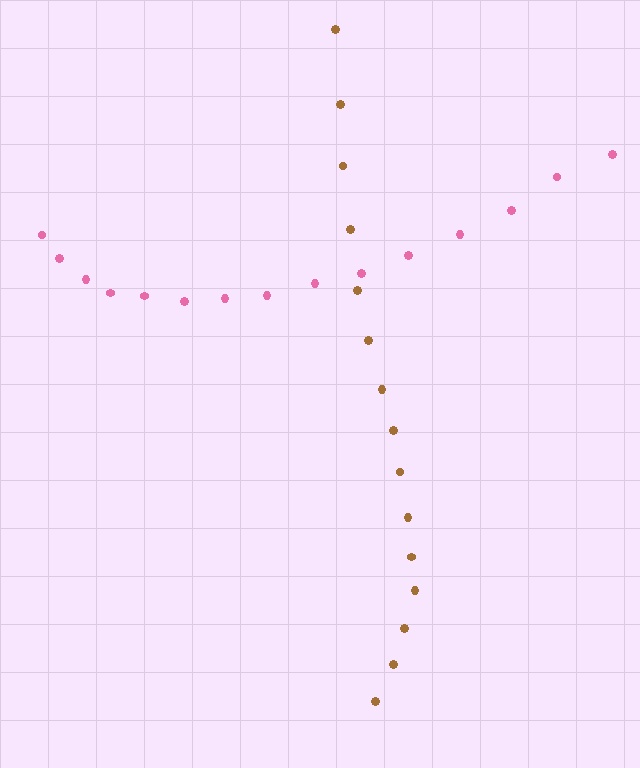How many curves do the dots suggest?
There are 2 distinct paths.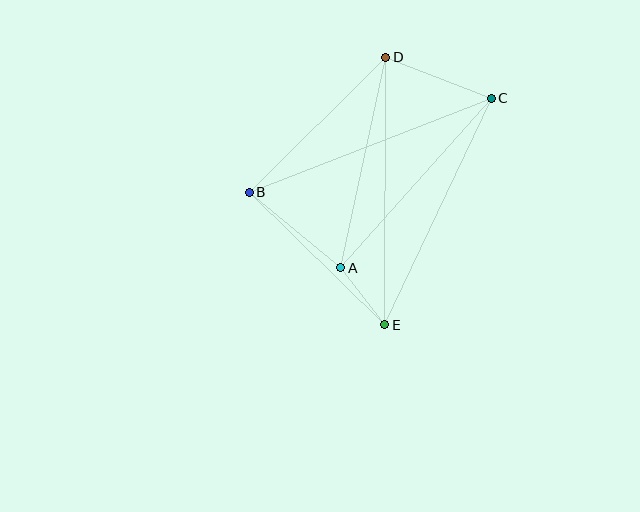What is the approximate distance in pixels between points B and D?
The distance between B and D is approximately 192 pixels.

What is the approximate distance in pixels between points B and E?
The distance between B and E is approximately 190 pixels.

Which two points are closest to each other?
Points A and E are closest to each other.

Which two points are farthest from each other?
Points D and E are farthest from each other.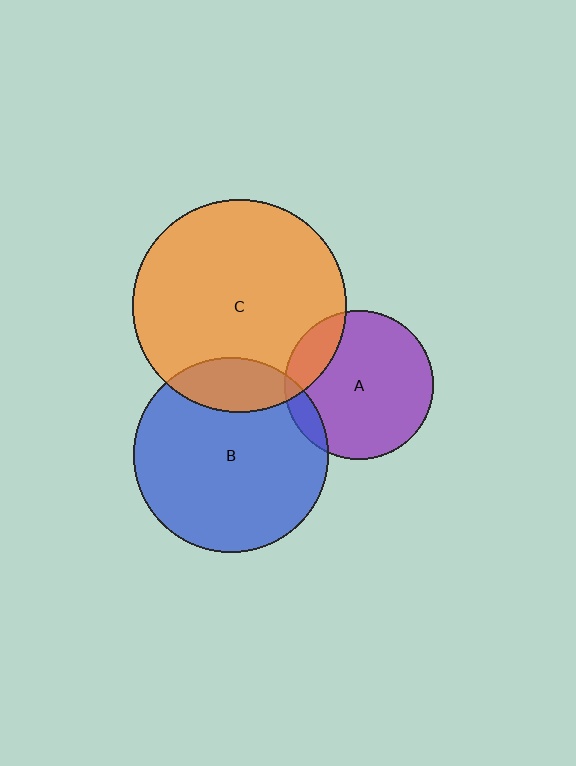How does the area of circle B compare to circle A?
Approximately 1.7 times.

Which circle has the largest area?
Circle C (orange).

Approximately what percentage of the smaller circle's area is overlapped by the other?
Approximately 15%.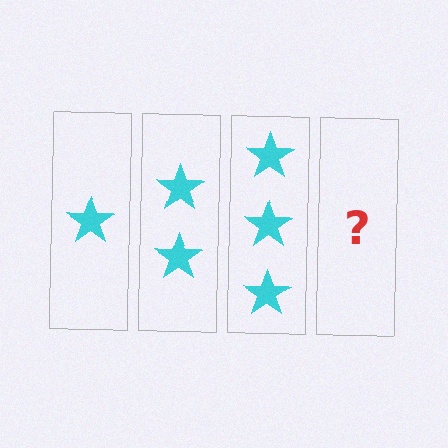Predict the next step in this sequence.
The next step is 4 stars.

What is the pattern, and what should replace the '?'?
The pattern is that each step adds one more star. The '?' should be 4 stars.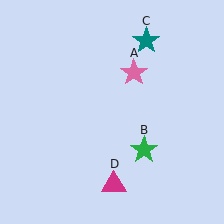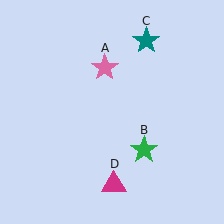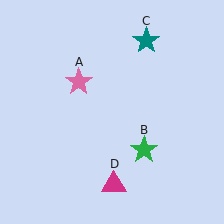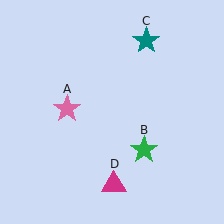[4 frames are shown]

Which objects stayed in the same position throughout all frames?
Green star (object B) and teal star (object C) and magenta triangle (object D) remained stationary.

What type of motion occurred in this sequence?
The pink star (object A) rotated counterclockwise around the center of the scene.